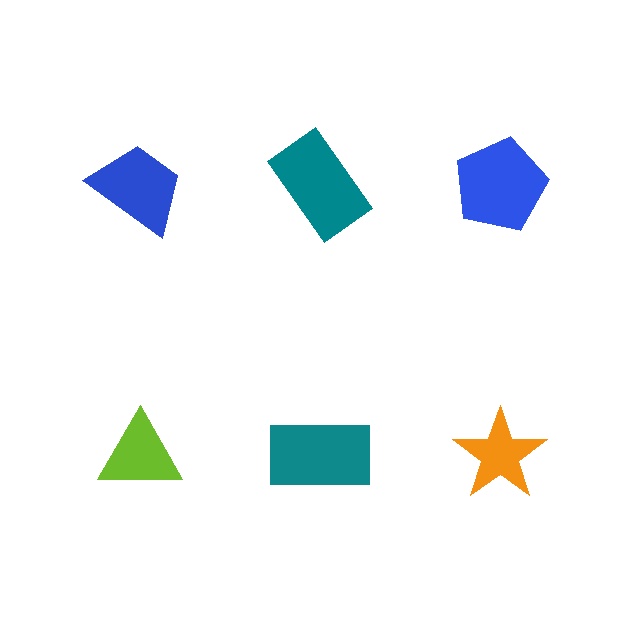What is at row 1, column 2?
A teal rectangle.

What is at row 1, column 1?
A blue trapezoid.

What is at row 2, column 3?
An orange star.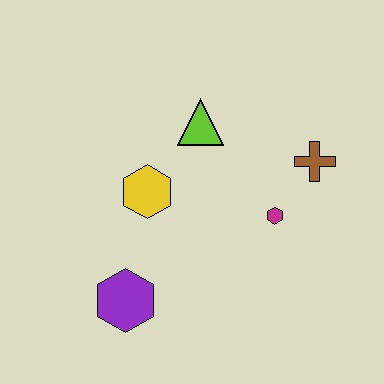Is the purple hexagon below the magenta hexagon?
Yes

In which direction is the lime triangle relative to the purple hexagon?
The lime triangle is above the purple hexagon.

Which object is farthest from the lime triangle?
The purple hexagon is farthest from the lime triangle.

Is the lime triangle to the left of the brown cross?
Yes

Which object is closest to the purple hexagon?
The yellow hexagon is closest to the purple hexagon.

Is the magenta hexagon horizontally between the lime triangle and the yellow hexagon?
No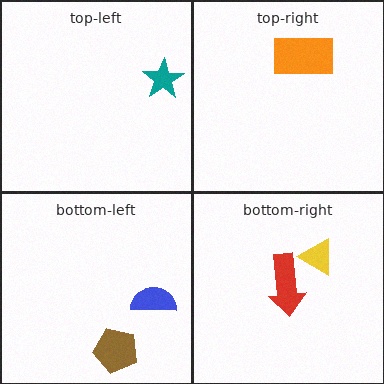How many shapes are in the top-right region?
1.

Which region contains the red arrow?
The bottom-right region.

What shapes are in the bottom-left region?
The brown pentagon, the blue semicircle.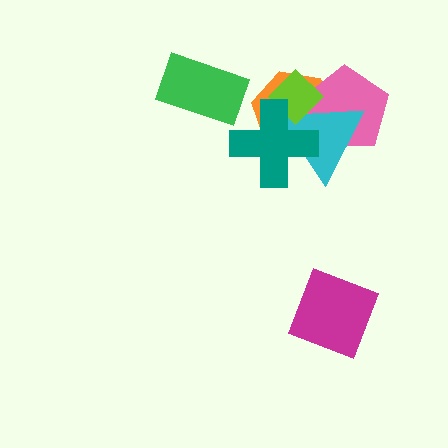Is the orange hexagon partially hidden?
Yes, it is partially covered by another shape.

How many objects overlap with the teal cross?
4 objects overlap with the teal cross.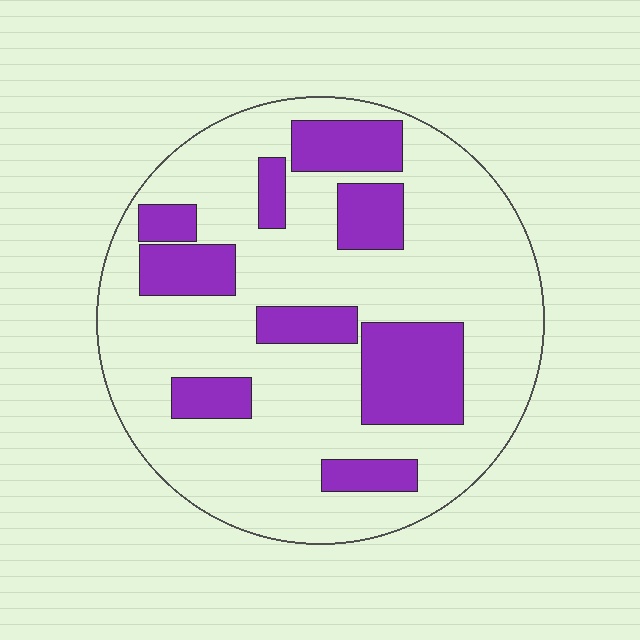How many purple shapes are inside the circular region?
9.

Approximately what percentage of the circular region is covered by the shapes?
Approximately 25%.